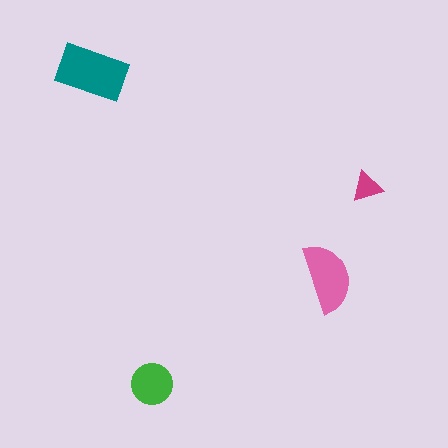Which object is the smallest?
The magenta triangle.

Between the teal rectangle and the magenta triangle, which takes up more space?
The teal rectangle.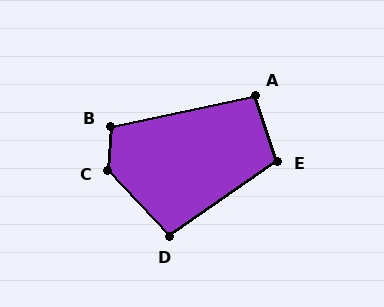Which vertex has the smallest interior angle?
A, at approximately 96 degrees.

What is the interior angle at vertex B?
Approximately 105 degrees (obtuse).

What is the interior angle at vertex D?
Approximately 99 degrees (obtuse).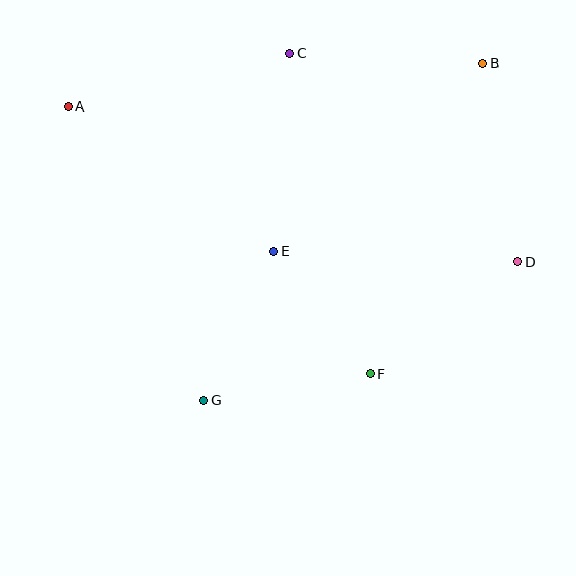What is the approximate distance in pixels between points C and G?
The distance between C and G is approximately 357 pixels.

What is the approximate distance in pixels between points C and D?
The distance between C and D is approximately 310 pixels.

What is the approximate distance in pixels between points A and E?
The distance between A and E is approximately 251 pixels.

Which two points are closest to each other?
Points E and F are closest to each other.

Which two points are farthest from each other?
Points A and D are farthest from each other.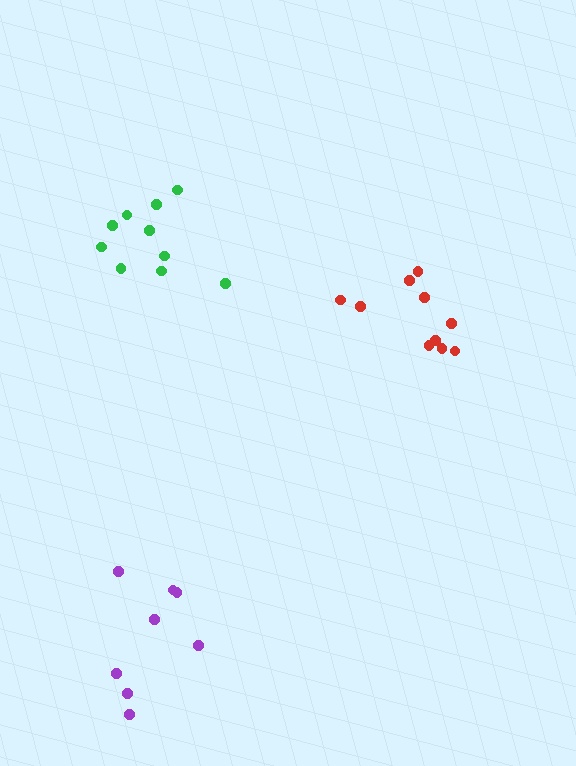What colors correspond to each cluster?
The clusters are colored: red, purple, green.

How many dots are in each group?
Group 1: 10 dots, Group 2: 8 dots, Group 3: 10 dots (28 total).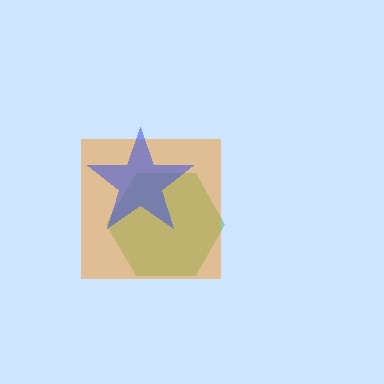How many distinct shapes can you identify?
There are 3 distinct shapes: a green hexagon, an orange square, a blue star.